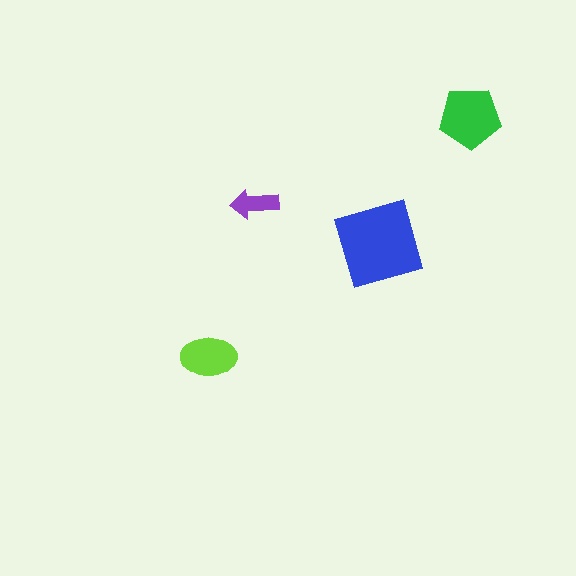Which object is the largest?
The blue diamond.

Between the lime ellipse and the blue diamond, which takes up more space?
The blue diamond.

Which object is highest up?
The green pentagon is topmost.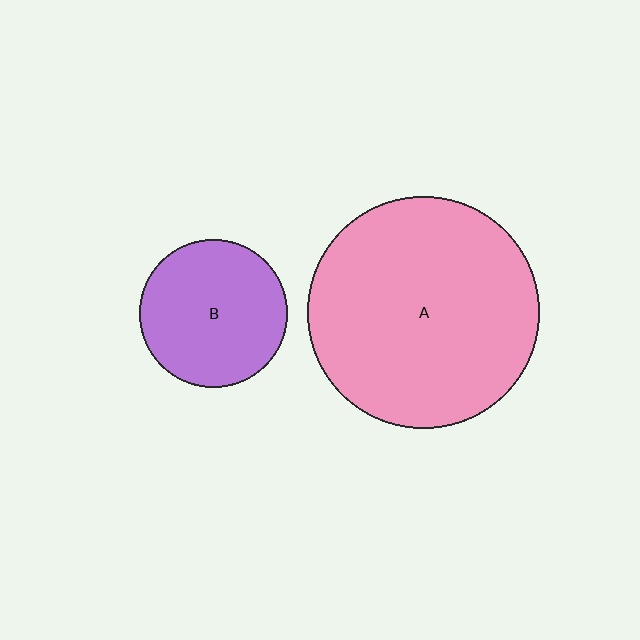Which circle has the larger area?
Circle A (pink).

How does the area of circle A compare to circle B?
Approximately 2.5 times.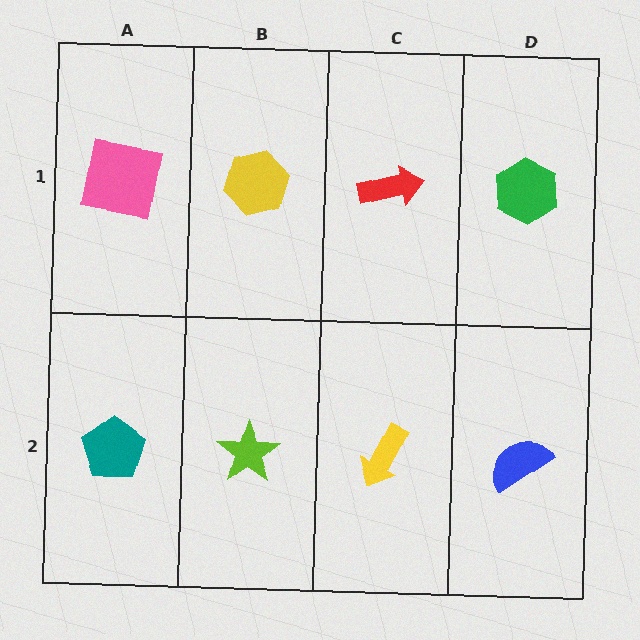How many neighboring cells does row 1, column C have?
3.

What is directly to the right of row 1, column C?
A green hexagon.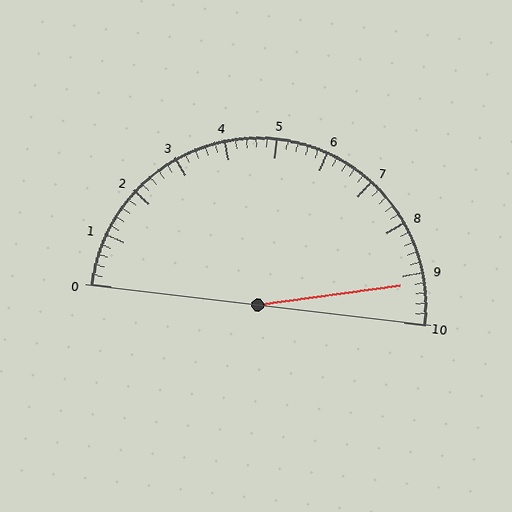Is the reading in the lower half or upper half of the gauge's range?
The reading is in the upper half of the range (0 to 10).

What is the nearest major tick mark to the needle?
The nearest major tick mark is 9.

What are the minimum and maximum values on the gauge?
The gauge ranges from 0 to 10.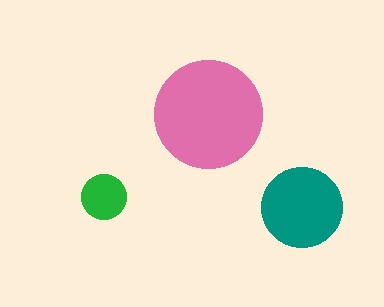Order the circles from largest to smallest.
the pink one, the teal one, the green one.